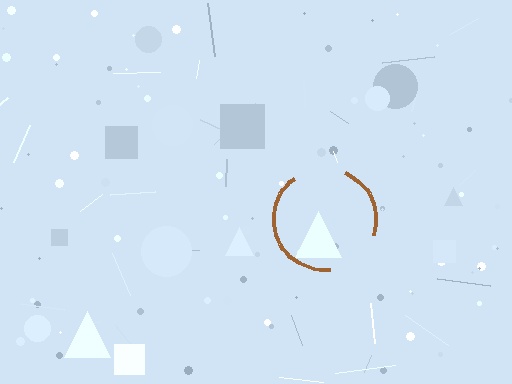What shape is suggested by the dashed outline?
The dashed outline suggests a circle.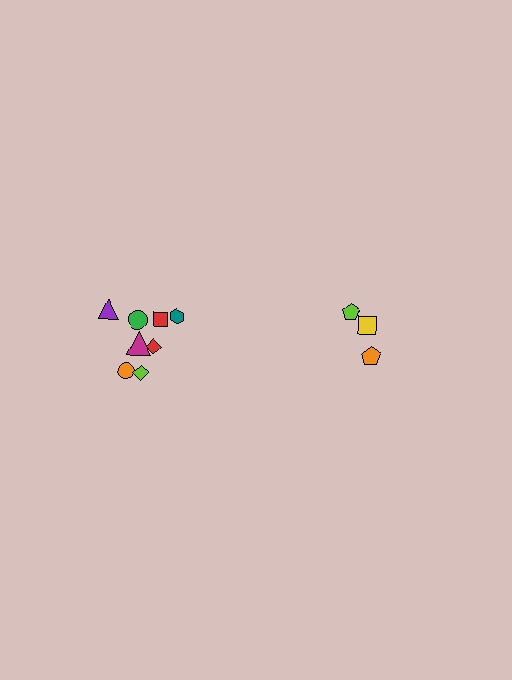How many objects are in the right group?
There are 3 objects.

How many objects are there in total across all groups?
There are 11 objects.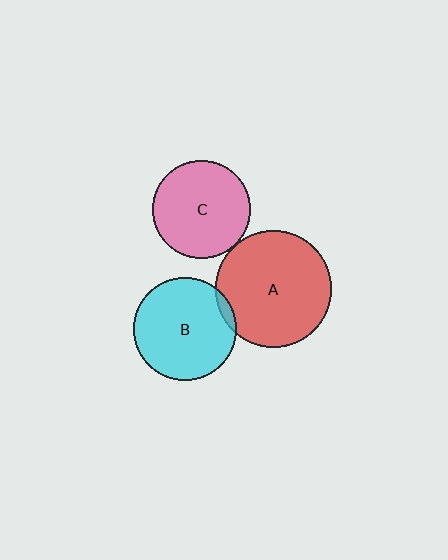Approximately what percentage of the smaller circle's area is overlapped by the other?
Approximately 5%.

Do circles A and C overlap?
Yes.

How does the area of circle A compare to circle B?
Approximately 1.3 times.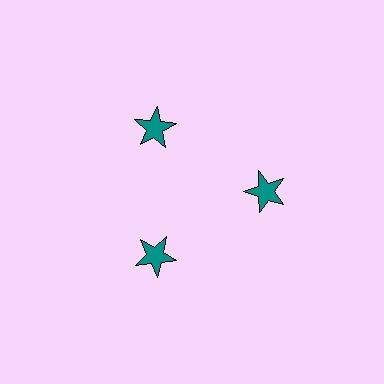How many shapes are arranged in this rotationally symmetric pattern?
There are 3 shapes, arranged in 3 groups of 1.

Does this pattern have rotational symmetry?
Yes, this pattern has 3-fold rotational symmetry. It looks the same after rotating 120 degrees around the center.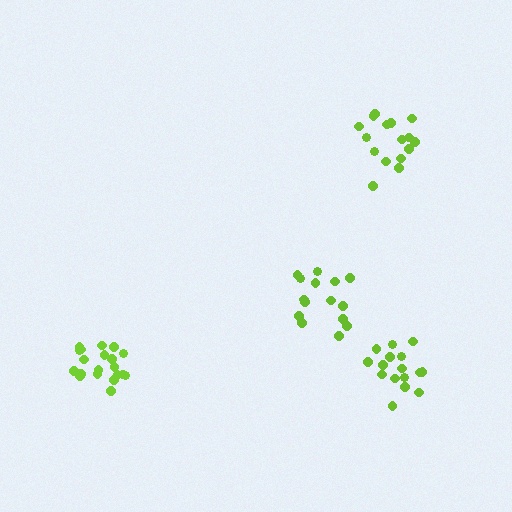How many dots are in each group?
Group 1: 20 dots, Group 2: 16 dots, Group 3: 15 dots, Group 4: 16 dots (67 total).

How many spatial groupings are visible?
There are 4 spatial groupings.